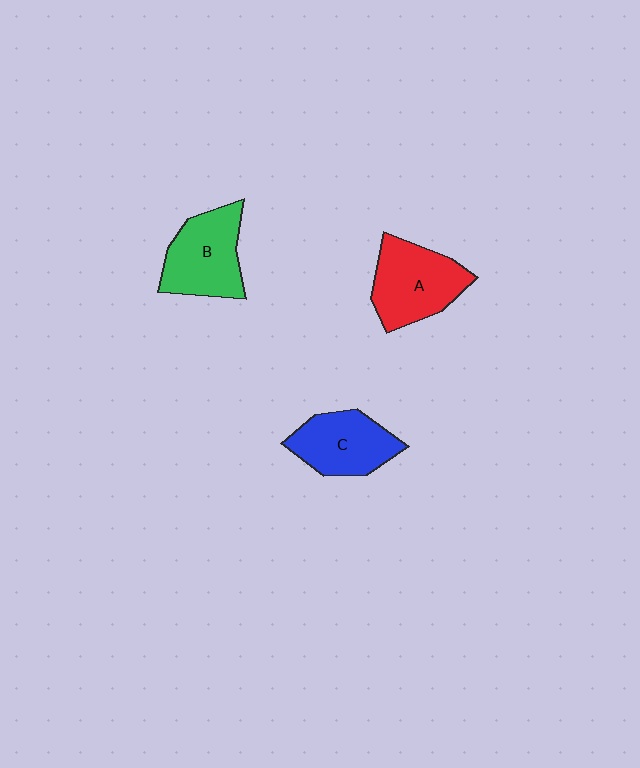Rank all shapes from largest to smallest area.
From largest to smallest: A (red), B (green), C (blue).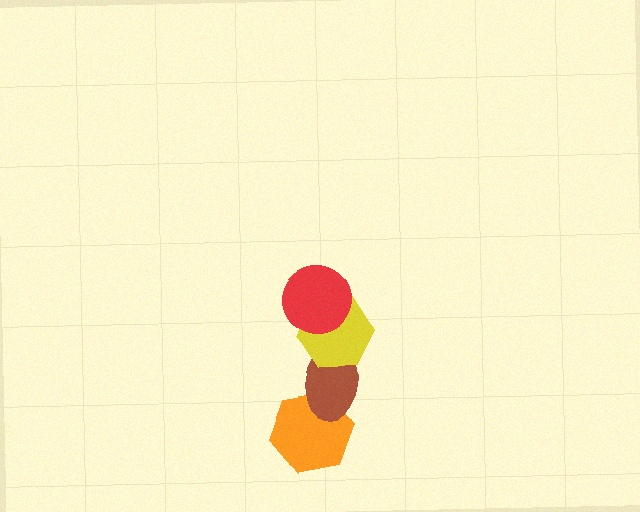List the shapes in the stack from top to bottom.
From top to bottom: the red circle, the yellow hexagon, the brown ellipse, the orange hexagon.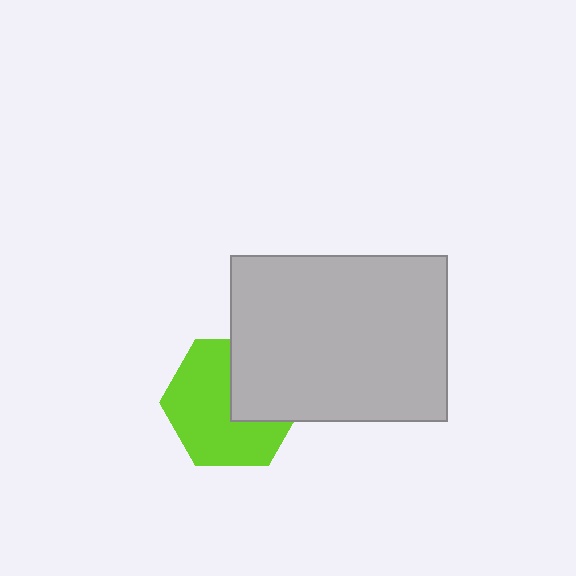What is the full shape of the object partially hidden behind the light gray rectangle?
The partially hidden object is a lime hexagon.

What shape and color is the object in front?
The object in front is a light gray rectangle.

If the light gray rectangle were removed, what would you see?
You would see the complete lime hexagon.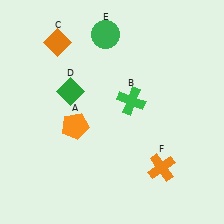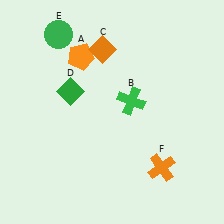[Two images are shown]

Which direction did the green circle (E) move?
The green circle (E) moved left.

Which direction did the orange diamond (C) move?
The orange diamond (C) moved right.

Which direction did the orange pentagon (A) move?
The orange pentagon (A) moved up.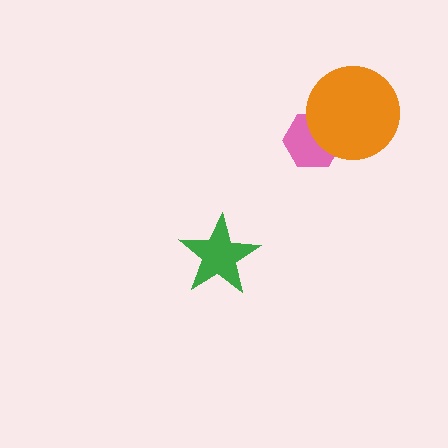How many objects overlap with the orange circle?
1 object overlaps with the orange circle.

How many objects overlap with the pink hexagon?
1 object overlaps with the pink hexagon.